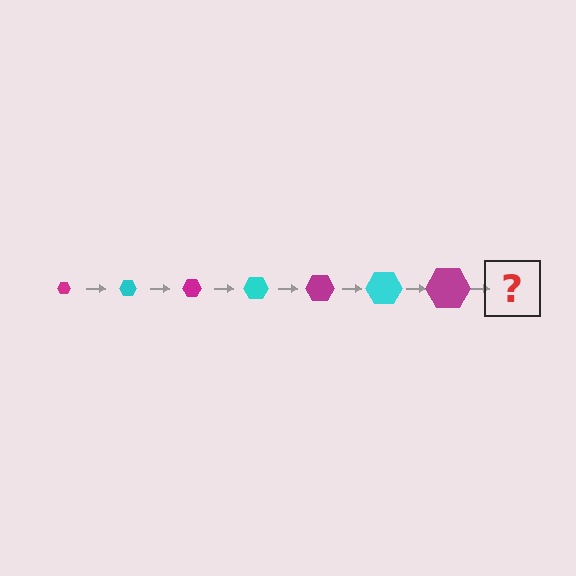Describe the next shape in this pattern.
It should be a cyan hexagon, larger than the previous one.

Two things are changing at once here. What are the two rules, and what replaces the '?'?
The two rules are that the hexagon grows larger each step and the color cycles through magenta and cyan. The '?' should be a cyan hexagon, larger than the previous one.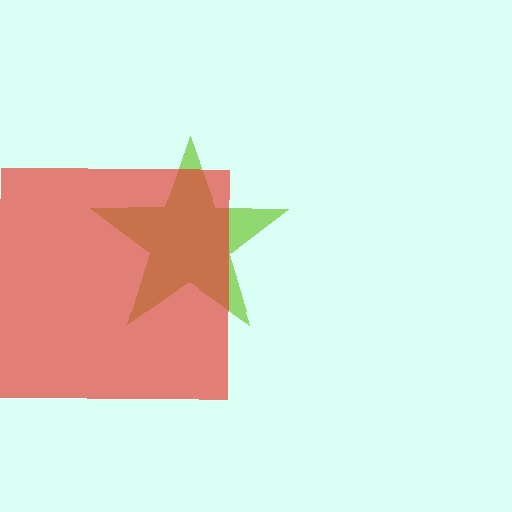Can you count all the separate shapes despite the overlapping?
Yes, there are 2 separate shapes.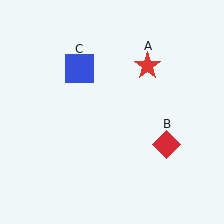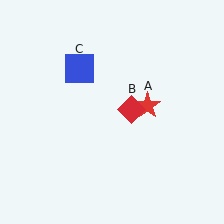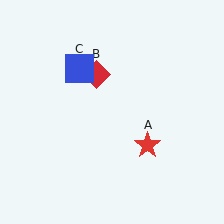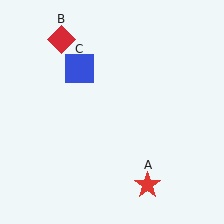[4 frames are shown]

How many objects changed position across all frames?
2 objects changed position: red star (object A), red diamond (object B).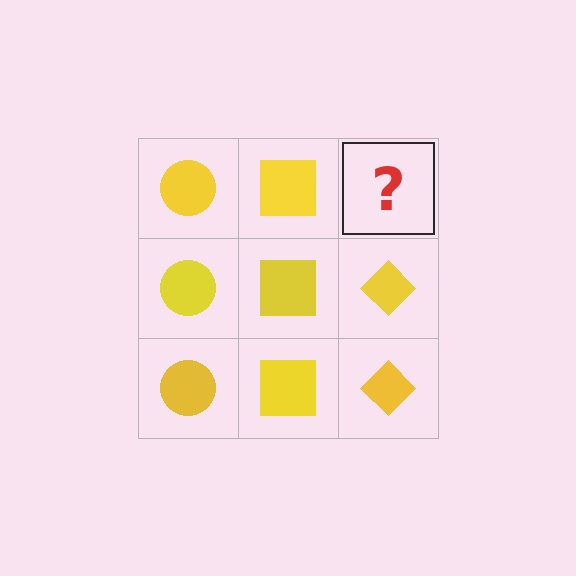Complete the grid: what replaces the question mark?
The question mark should be replaced with a yellow diamond.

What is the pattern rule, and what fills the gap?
The rule is that each column has a consistent shape. The gap should be filled with a yellow diamond.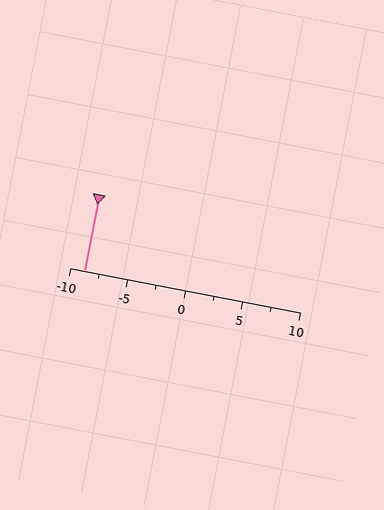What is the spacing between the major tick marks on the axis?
The major ticks are spaced 5 apart.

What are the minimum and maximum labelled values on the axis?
The axis runs from -10 to 10.